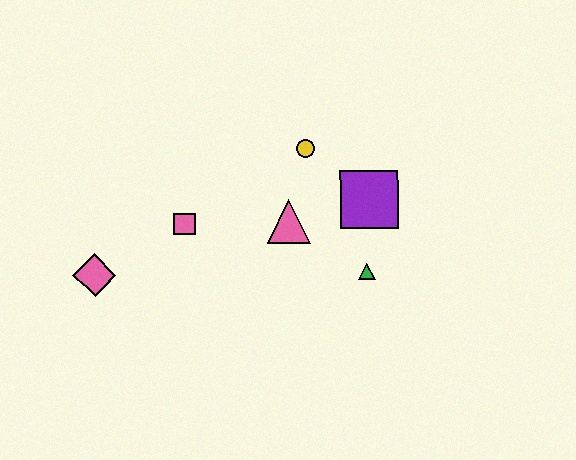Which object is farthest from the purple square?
The pink diamond is farthest from the purple square.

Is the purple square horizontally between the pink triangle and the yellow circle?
No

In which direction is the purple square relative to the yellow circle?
The purple square is to the right of the yellow circle.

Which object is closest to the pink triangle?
The yellow circle is closest to the pink triangle.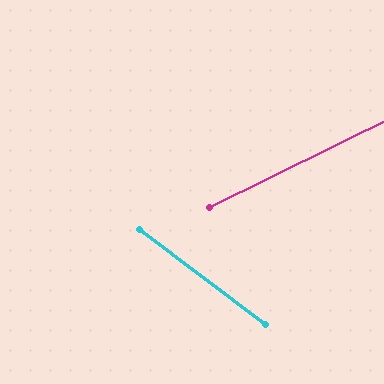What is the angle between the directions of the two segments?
Approximately 63 degrees.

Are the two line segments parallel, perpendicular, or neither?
Neither parallel nor perpendicular — they differ by about 63°.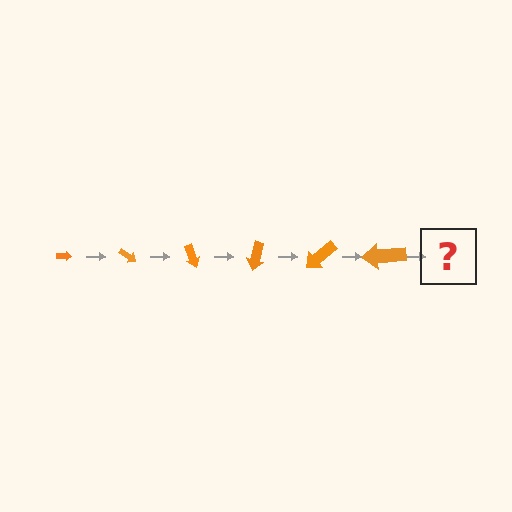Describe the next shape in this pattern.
It should be an arrow, larger than the previous one and rotated 210 degrees from the start.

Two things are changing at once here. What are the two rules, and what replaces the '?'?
The two rules are that the arrow grows larger each step and it rotates 35 degrees each step. The '?' should be an arrow, larger than the previous one and rotated 210 degrees from the start.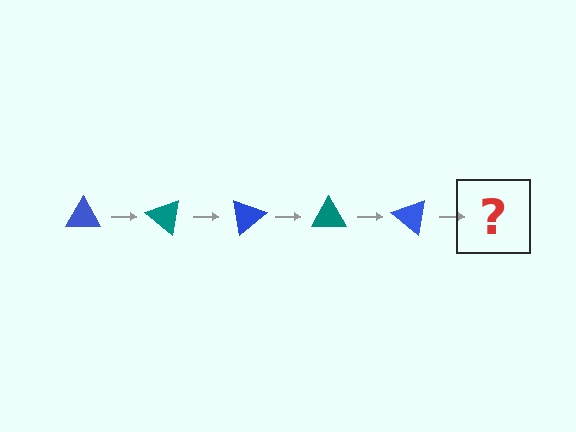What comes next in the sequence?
The next element should be a teal triangle, rotated 200 degrees from the start.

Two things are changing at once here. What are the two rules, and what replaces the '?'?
The two rules are that it rotates 40 degrees each step and the color cycles through blue and teal. The '?' should be a teal triangle, rotated 200 degrees from the start.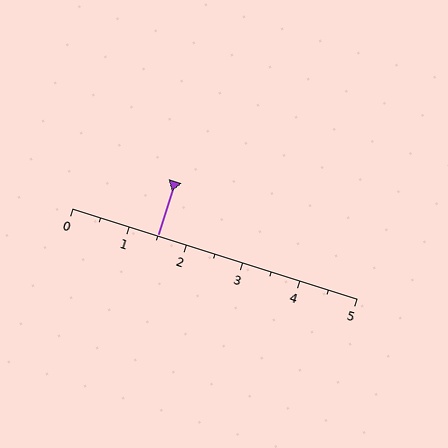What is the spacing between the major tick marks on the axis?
The major ticks are spaced 1 apart.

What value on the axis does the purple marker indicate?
The marker indicates approximately 1.5.